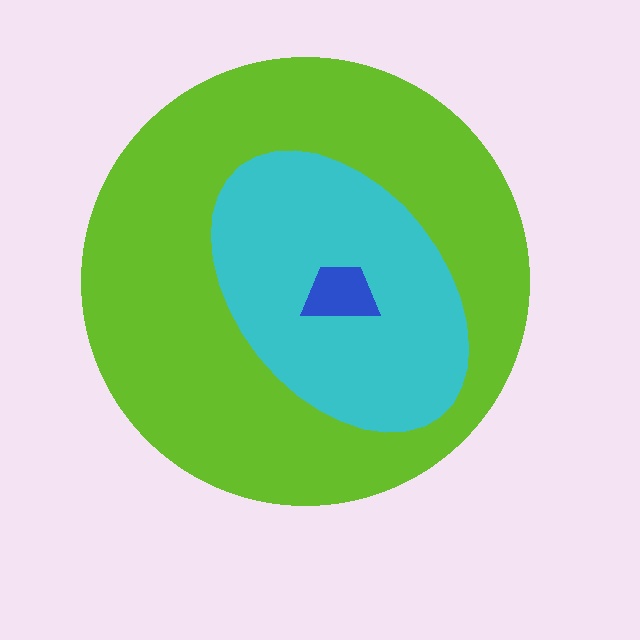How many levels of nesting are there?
3.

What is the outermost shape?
The lime circle.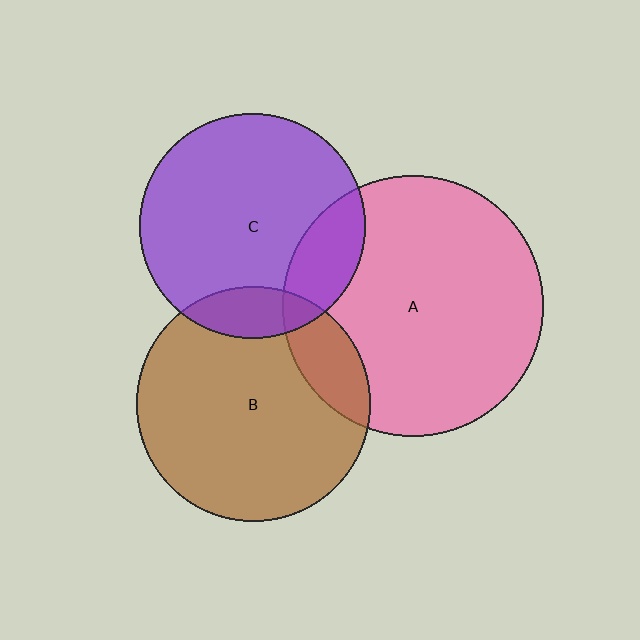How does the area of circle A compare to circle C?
Approximately 1.3 times.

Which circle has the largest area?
Circle A (pink).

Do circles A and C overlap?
Yes.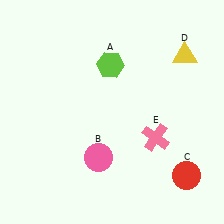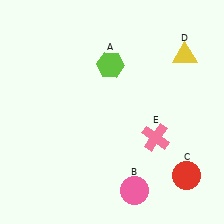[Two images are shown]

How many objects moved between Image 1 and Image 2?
1 object moved between the two images.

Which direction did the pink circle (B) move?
The pink circle (B) moved right.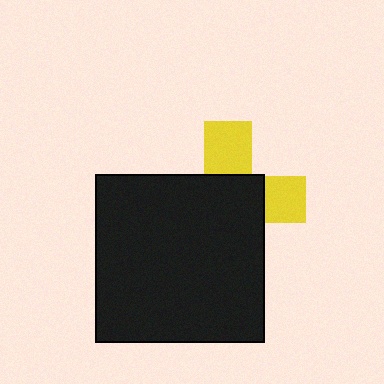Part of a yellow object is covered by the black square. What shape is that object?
It is a cross.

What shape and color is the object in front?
The object in front is a black square.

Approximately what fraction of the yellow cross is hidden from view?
Roughly 65% of the yellow cross is hidden behind the black square.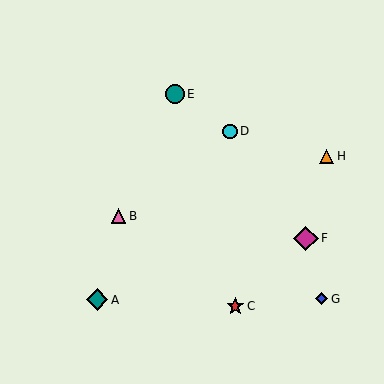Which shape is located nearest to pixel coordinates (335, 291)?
The blue diamond (labeled G) at (321, 299) is nearest to that location.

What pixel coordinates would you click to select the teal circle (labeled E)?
Click at (175, 94) to select the teal circle E.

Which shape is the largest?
The magenta diamond (labeled F) is the largest.